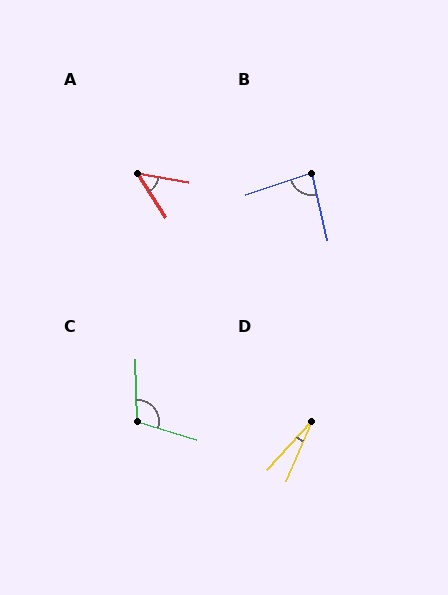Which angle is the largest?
C, at approximately 109 degrees.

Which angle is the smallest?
D, at approximately 19 degrees.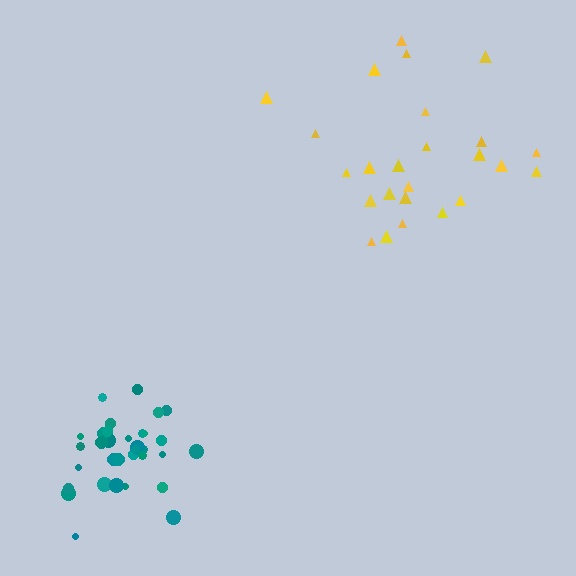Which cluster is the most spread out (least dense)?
Yellow.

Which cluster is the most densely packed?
Teal.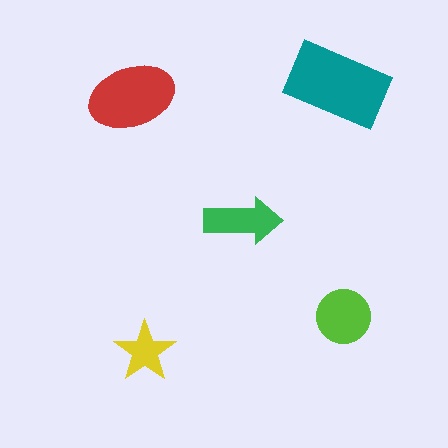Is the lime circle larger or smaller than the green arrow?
Larger.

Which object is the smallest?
The yellow star.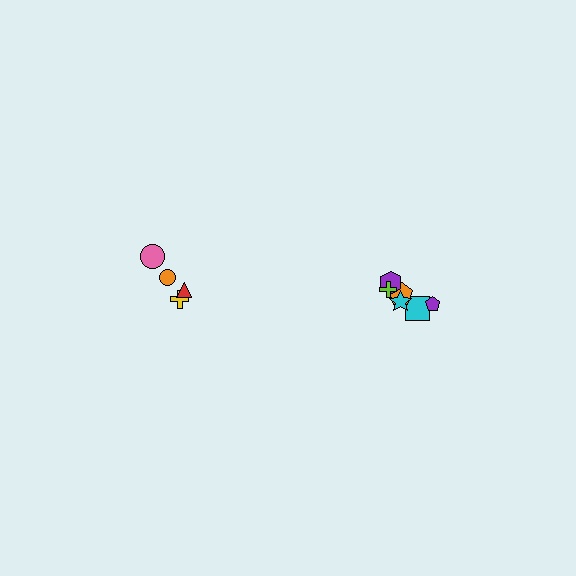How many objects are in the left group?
There are 4 objects.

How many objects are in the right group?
There are 6 objects.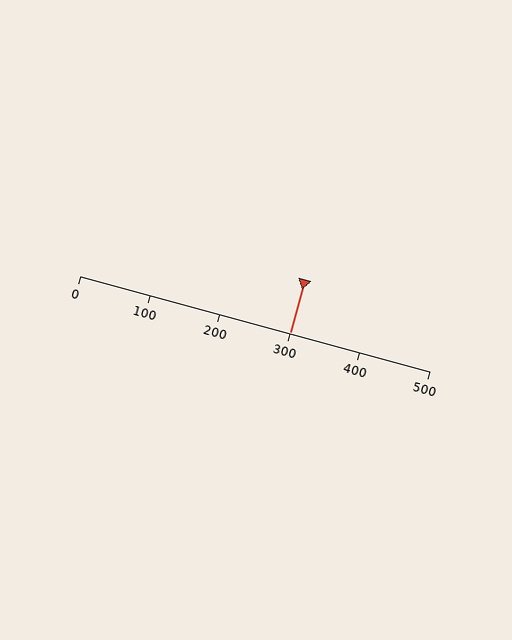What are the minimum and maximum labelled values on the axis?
The axis runs from 0 to 500.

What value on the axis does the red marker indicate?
The marker indicates approximately 300.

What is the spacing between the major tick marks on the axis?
The major ticks are spaced 100 apart.